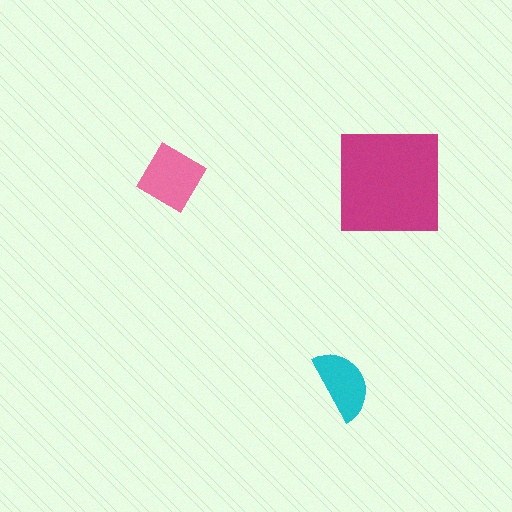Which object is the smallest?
The cyan semicircle.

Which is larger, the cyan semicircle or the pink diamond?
The pink diamond.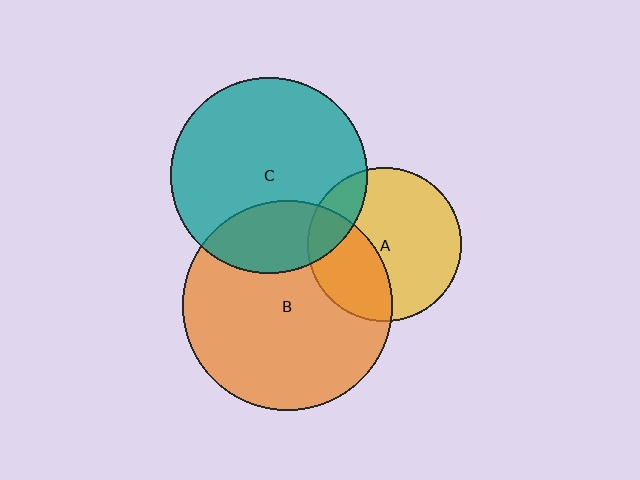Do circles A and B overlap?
Yes.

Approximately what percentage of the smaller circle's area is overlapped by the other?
Approximately 35%.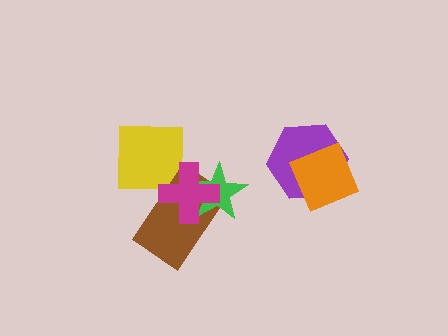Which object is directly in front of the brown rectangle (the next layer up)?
The green star is directly in front of the brown rectangle.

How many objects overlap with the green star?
2 objects overlap with the green star.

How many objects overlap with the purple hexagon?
1 object overlaps with the purple hexagon.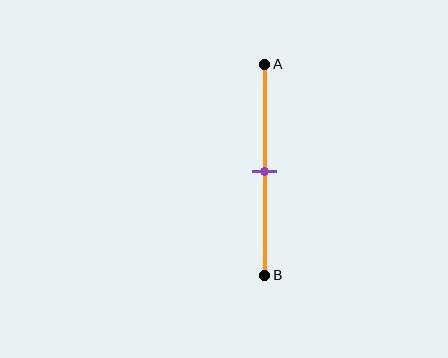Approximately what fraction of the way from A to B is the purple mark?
The purple mark is approximately 50% of the way from A to B.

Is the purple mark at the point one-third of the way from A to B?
No, the mark is at about 50% from A, not at the 33% one-third point.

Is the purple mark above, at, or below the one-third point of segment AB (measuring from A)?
The purple mark is below the one-third point of segment AB.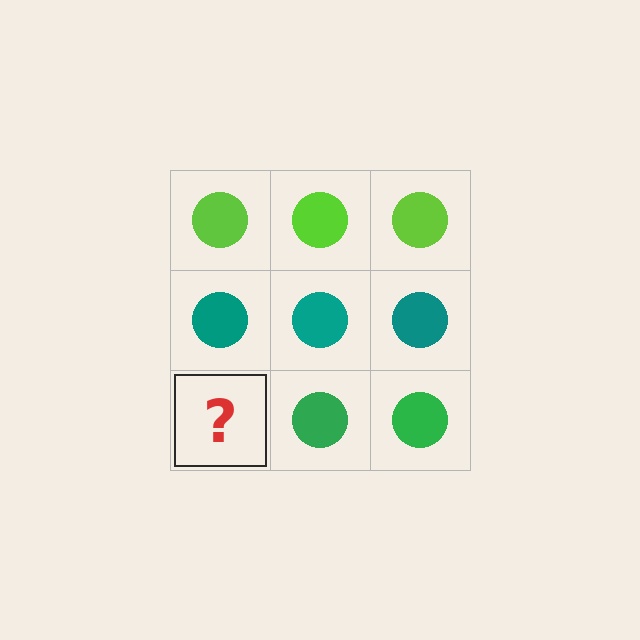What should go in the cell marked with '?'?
The missing cell should contain a green circle.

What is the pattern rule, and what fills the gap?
The rule is that each row has a consistent color. The gap should be filled with a green circle.